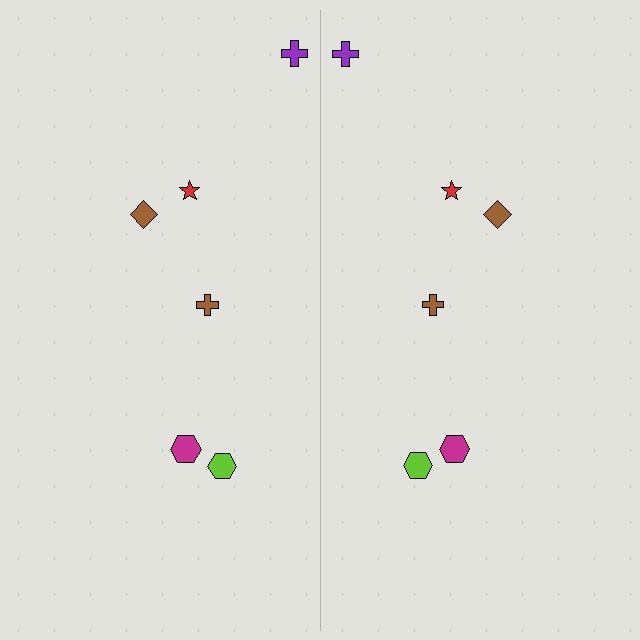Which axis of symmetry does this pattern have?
The pattern has a vertical axis of symmetry running through the center of the image.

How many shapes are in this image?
There are 12 shapes in this image.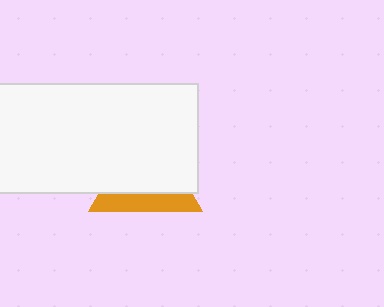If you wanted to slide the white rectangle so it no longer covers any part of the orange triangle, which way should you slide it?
Slide it up — that is the most direct way to separate the two shapes.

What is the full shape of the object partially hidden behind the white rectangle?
The partially hidden object is an orange triangle.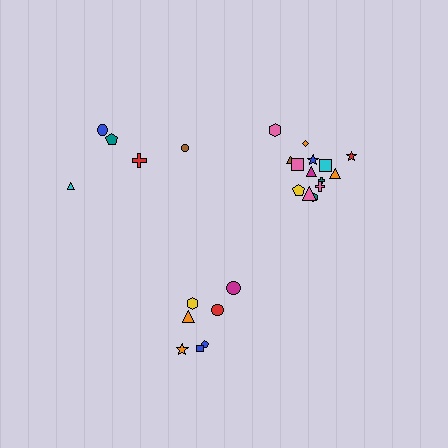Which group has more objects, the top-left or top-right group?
The top-right group.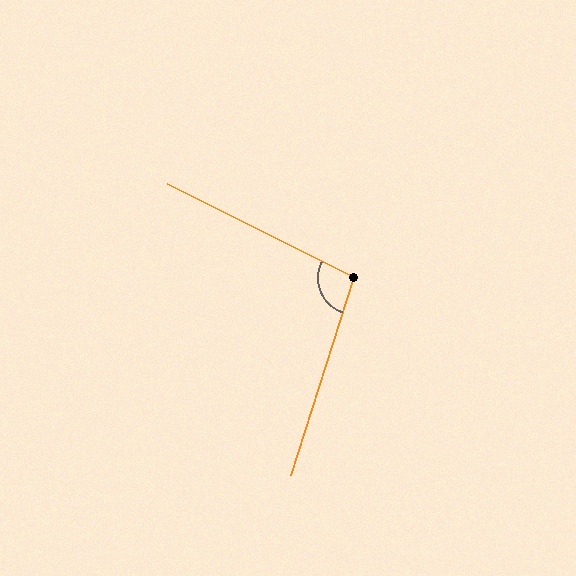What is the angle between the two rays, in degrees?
Approximately 99 degrees.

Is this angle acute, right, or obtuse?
It is obtuse.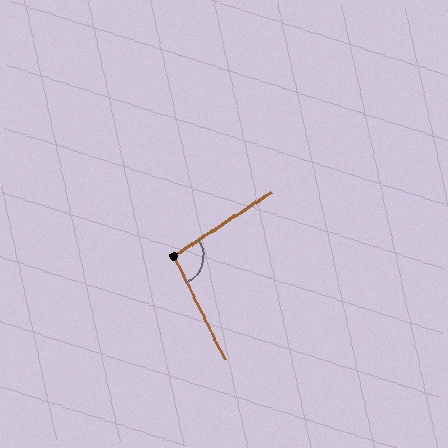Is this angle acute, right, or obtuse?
It is obtuse.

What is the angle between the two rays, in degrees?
Approximately 97 degrees.